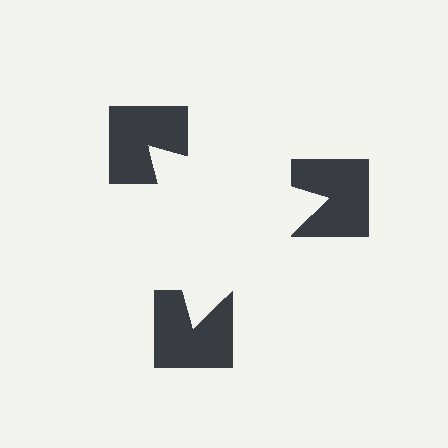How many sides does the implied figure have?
3 sides.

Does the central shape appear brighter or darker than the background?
It typically appears slightly brighter than the background, even though no actual brightness change is drawn.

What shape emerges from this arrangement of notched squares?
An illusory triangle — its edges are inferred from the aligned wedge cuts in the notched squares, not physically drawn.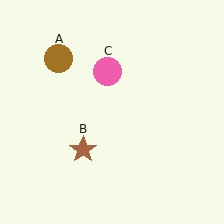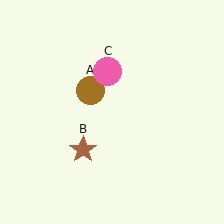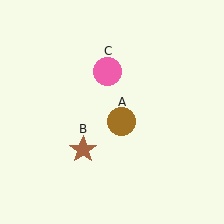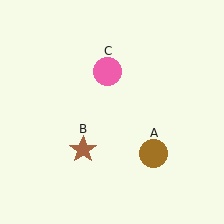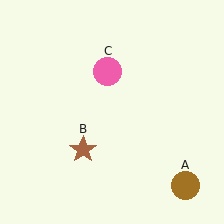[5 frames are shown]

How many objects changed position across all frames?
1 object changed position: brown circle (object A).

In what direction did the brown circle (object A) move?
The brown circle (object A) moved down and to the right.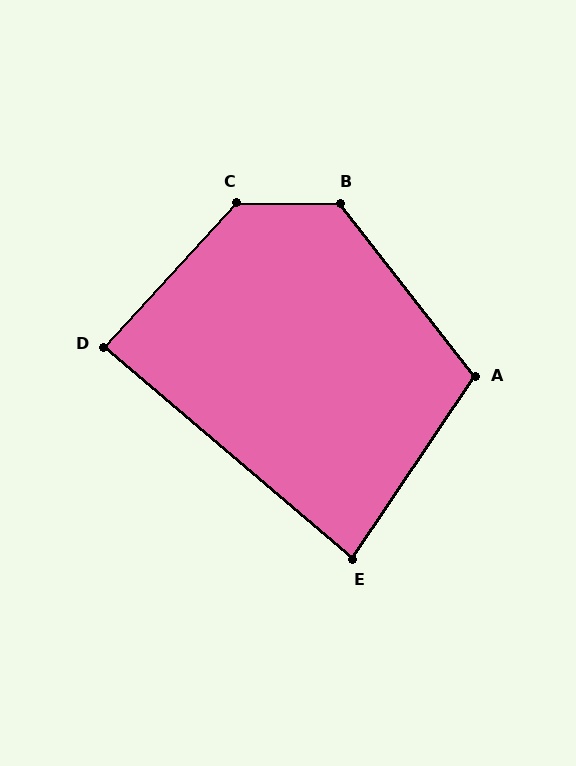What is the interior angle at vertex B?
Approximately 128 degrees (obtuse).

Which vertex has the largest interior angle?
C, at approximately 132 degrees.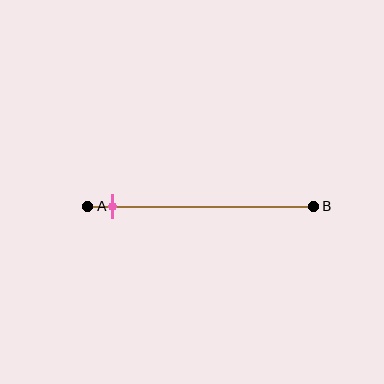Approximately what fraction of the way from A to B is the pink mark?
The pink mark is approximately 10% of the way from A to B.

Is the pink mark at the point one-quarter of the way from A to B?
No, the mark is at about 10% from A, not at the 25% one-quarter point.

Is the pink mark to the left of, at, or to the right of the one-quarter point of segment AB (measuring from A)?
The pink mark is to the left of the one-quarter point of segment AB.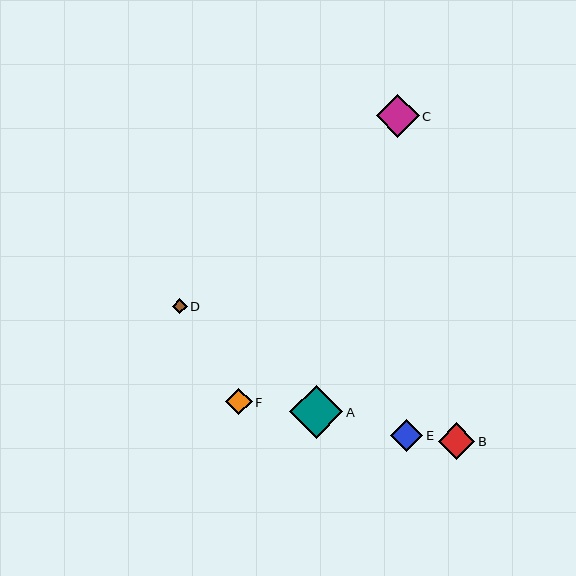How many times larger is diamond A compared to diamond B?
Diamond A is approximately 1.5 times the size of diamond B.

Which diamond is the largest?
Diamond A is the largest with a size of approximately 53 pixels.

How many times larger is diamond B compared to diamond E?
Diamond B is approximately 1.1 times the size of diamond E.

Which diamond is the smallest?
Diamond D is the smallest with a size of approximately 15 pixels.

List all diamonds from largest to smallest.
From largest to smallest: A, C, B, E, F, D.